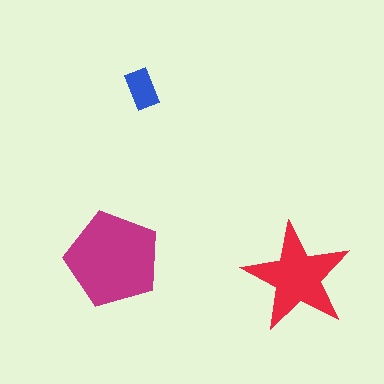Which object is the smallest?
The blue rectangle.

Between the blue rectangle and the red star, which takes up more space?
The red star.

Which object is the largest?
The magenta pentagon.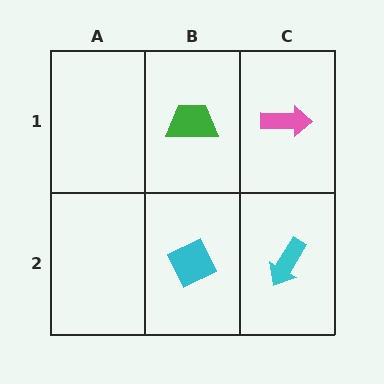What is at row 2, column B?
A cyan diamond.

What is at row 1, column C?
A pink arrow.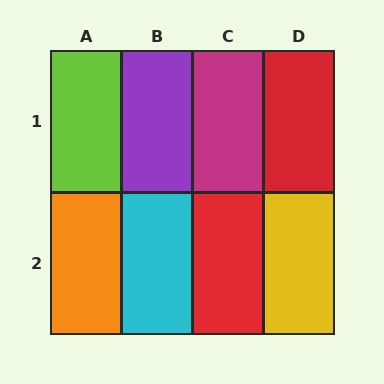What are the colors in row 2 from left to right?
Orange, cyan, red, yellow.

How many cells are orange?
1 cell is orange.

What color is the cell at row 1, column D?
Red.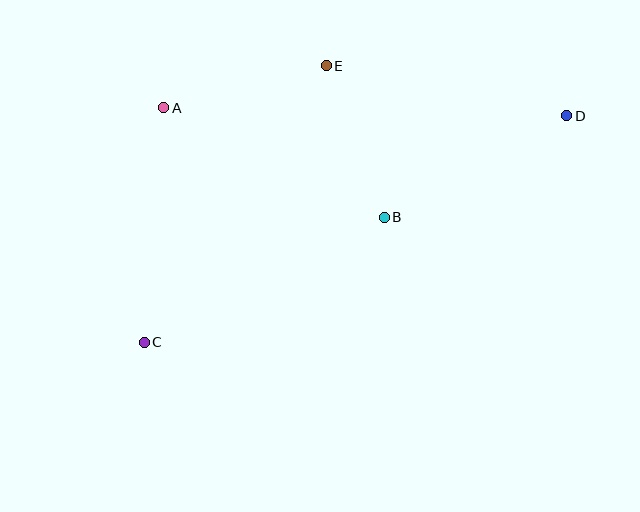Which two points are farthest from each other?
Points C and D are farthest from each other.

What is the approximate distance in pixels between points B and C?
The distance between B and C is approximately 271 pixels.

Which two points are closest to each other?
Points B and E are closest to each other.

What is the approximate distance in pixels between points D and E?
The distance between D and E is approximately 245 pixels.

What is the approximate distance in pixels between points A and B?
The distance between A and B is approximately 246 pixels.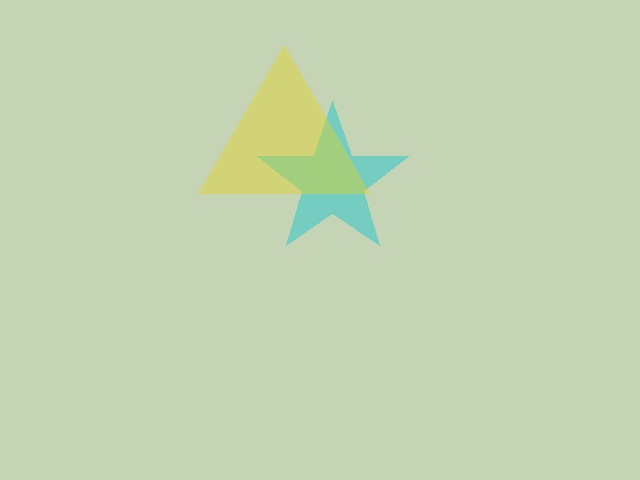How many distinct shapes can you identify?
There are 2 distinct shapes: a cyan star, a yellow triangle.